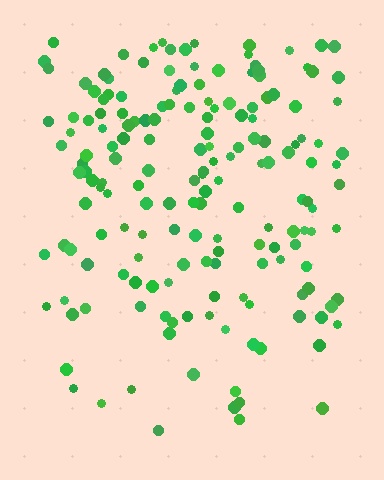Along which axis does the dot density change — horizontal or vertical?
Vertical.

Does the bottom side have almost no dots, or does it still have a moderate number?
Still a moderate number, just noticeably fewer than the top.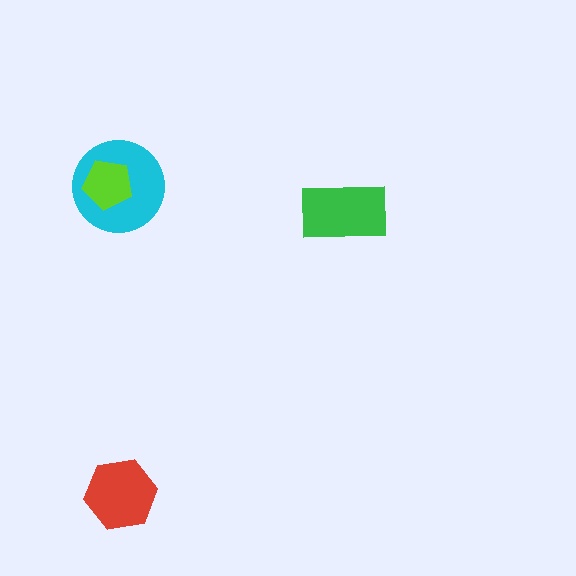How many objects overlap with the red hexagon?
0 objects overlap with the red hexagon.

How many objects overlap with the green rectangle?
0 objects overlap with the green rectangle.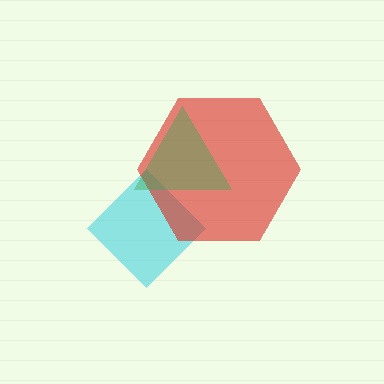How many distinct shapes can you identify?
There are 3 distinct shapes: a cyan diamond, a red hexagon, a green triangle.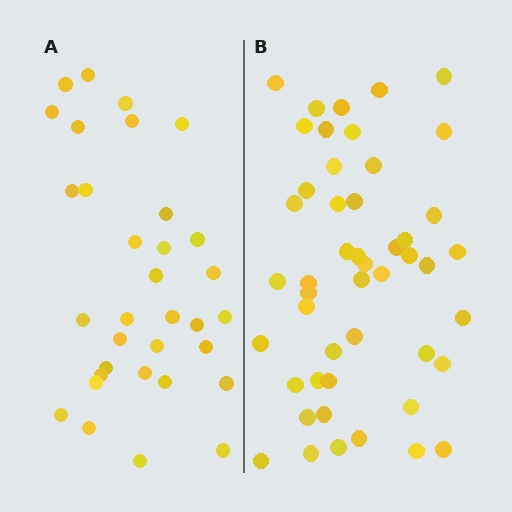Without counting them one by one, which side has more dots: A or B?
Region B (the right region) has more dots.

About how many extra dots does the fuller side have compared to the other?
Region B has approximately 15 more dots than region A.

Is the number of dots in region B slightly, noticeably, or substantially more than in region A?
Region B has substantially more. The ratio is roughly 1.5 to 1.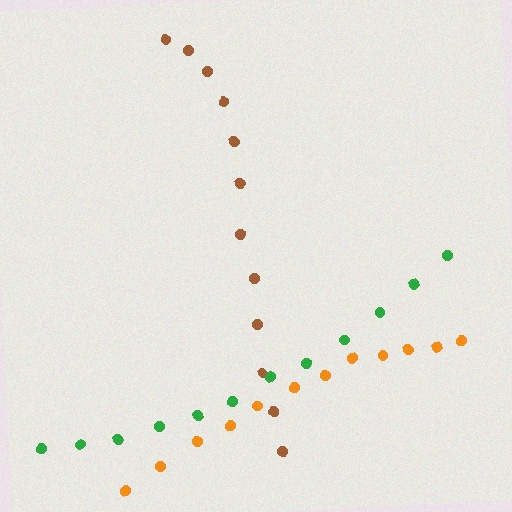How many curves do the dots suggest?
There are 3 distinct paths.